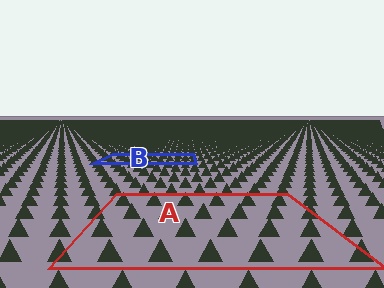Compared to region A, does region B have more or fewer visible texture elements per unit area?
Region B has more texture elements per unit area — they are packed more densely because it is farther away.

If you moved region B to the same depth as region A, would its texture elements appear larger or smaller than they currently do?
They would appear larger. At a closer depth, the same texture elements are projected at a bigger on-screen size.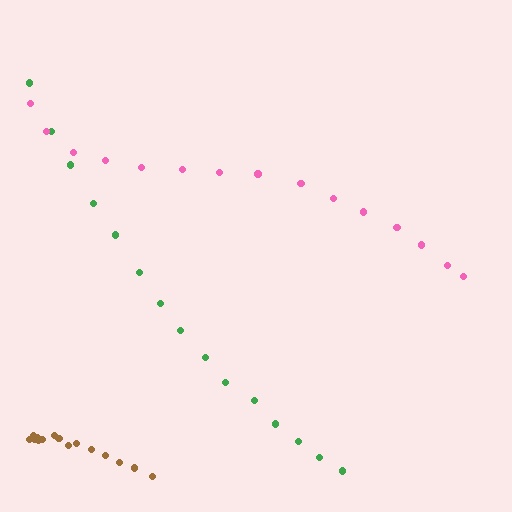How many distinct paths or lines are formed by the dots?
There are 3 distinct paths.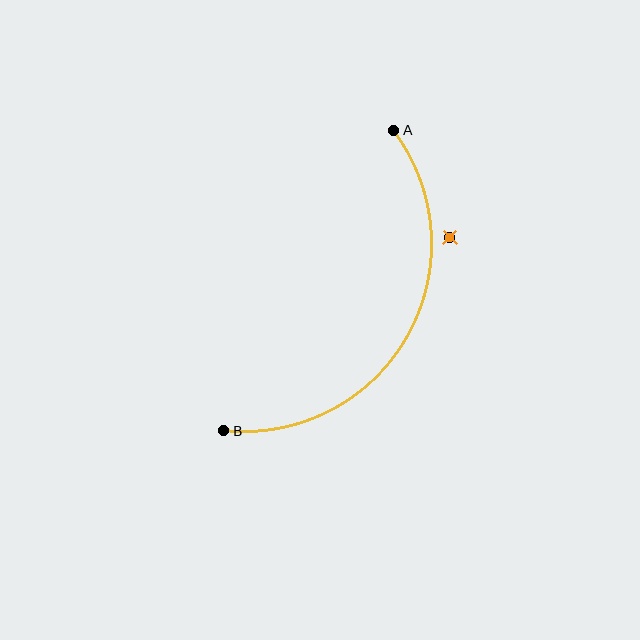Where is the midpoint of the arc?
The arc midpoint is the point on the curve farthest from the straight line joining A and B. It sits to the right of that line.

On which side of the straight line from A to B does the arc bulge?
The arc bulges to the right of the straight line connecting A and B.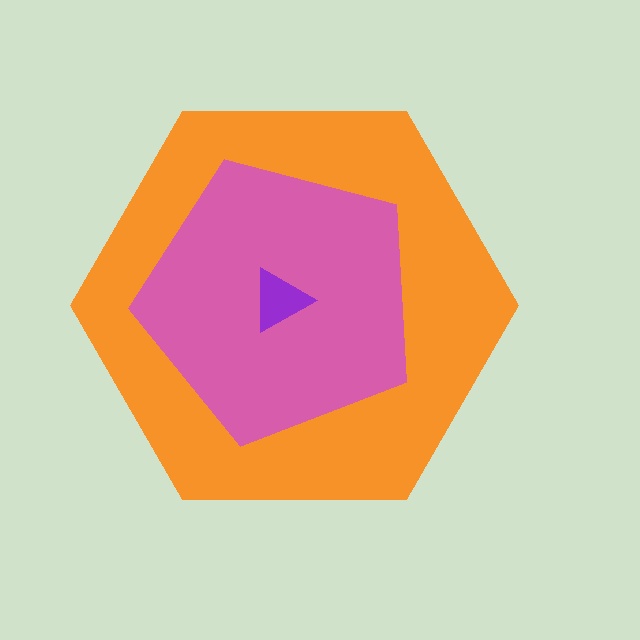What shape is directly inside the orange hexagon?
The pink pentagon.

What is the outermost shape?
The orange hexagon.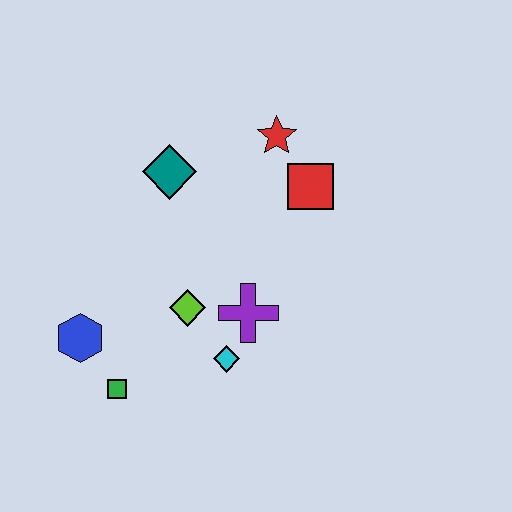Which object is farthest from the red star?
The green square is farthest from the red star.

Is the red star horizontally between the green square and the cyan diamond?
No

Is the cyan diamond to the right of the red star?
No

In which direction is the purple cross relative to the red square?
The purple cross is below the red square.